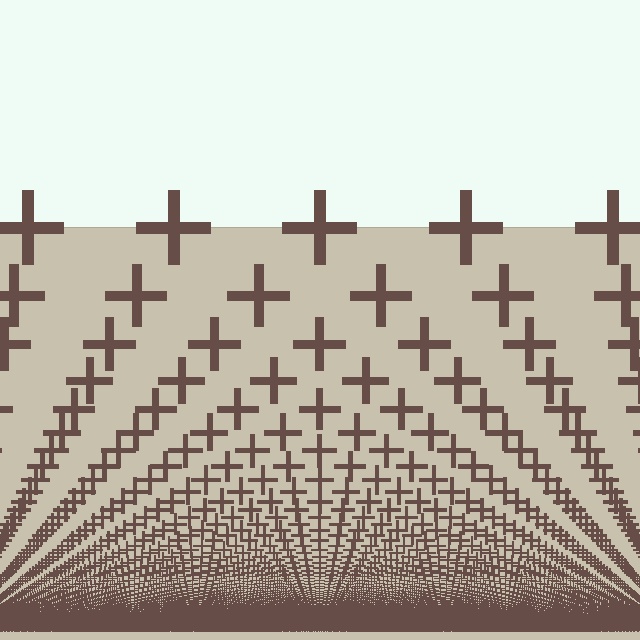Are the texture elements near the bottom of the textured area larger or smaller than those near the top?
Smaller. The gradient is inverted — elements near the bottom are smaller and denser.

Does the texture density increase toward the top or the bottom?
Density increases toward the bottom.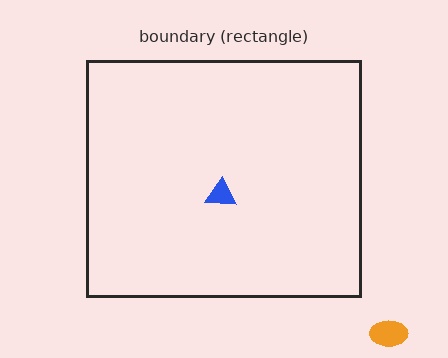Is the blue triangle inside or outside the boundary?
Inside.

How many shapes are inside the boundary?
1 inside, 1 outside.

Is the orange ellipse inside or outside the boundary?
Outside.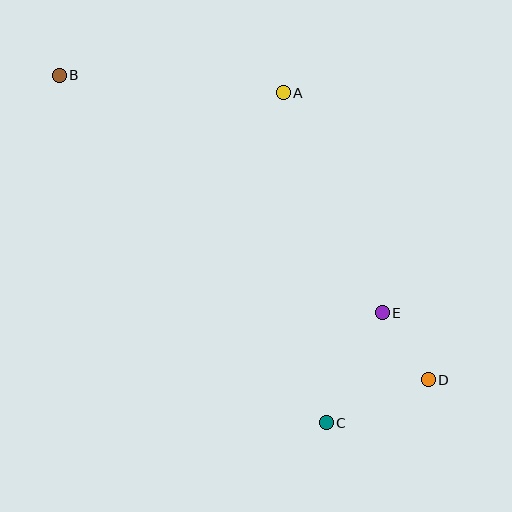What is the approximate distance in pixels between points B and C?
The distance between B and C is approximately 438 pixels.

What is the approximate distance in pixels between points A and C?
The distance between A and C is approximately 333 pixels.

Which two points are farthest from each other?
Points B and D are farthest from each other.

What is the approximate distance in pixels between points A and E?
The distance between A and E is approximately 241 pixels.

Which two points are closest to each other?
Points D and E are closest to each other.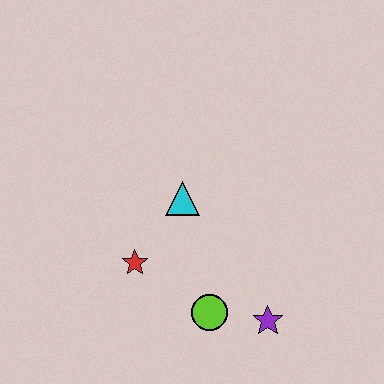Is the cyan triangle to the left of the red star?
No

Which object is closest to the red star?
The cyan triangle is closest to the red star.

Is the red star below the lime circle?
No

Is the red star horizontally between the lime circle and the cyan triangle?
No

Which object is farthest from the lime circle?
The cyan triangle is farthest from the lime circle.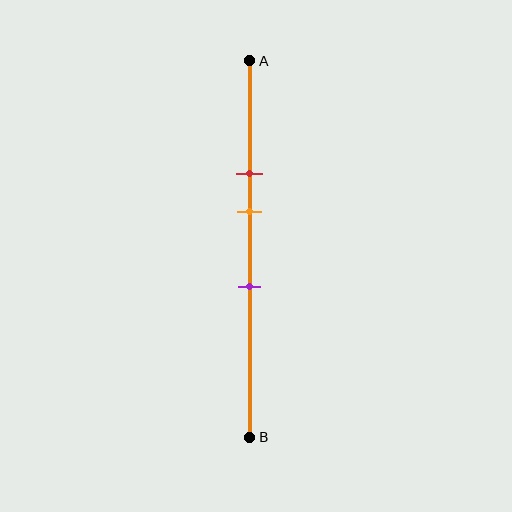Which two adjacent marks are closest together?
The red and orange marks are the closest adjacent pair.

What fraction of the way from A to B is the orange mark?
The orange mark is approximately 40% (0.4) of the way from A to B.